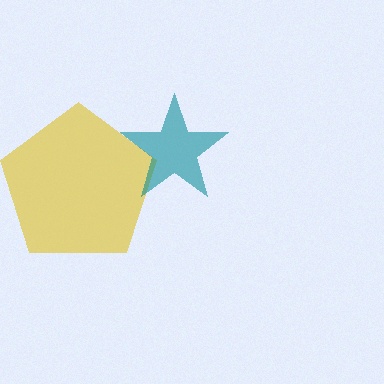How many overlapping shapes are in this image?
There are 2 overlapping shapes in the image.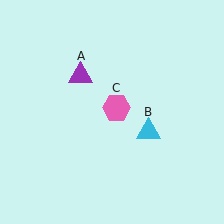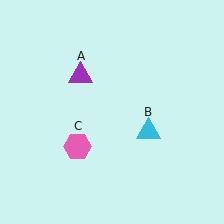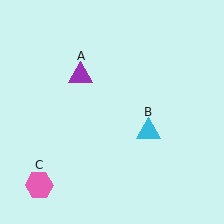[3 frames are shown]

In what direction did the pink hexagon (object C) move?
The pink hexagon (object C) moved down and to the left.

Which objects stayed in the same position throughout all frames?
Purple triangle (object A) and cyan triangle (object B) remained stationary.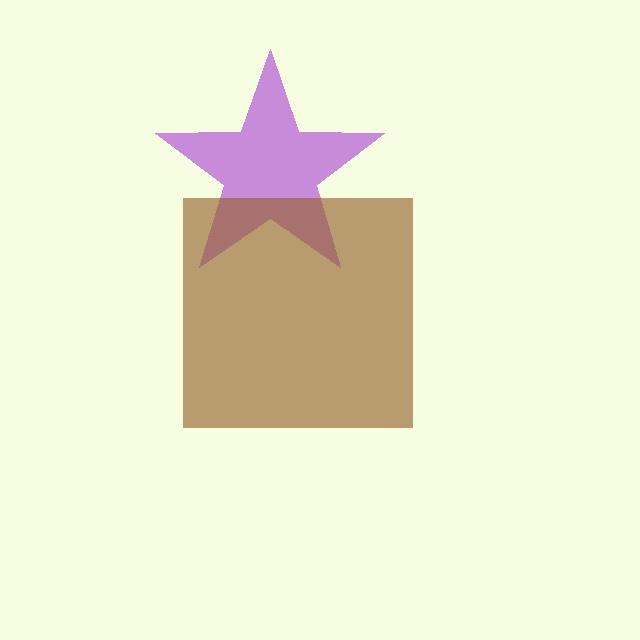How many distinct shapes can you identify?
There are 2 distinct shapes: a purple star, a brown square.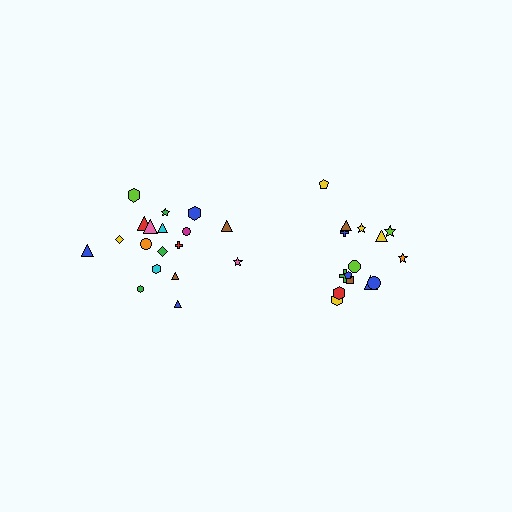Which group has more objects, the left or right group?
The left group.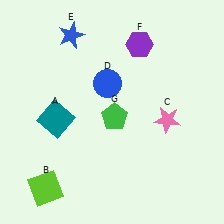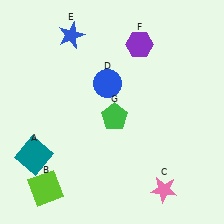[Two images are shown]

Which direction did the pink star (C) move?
The pink star (C) moved down.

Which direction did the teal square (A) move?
The teal square (A) moved down.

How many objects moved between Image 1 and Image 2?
2 objects moved between the two images.